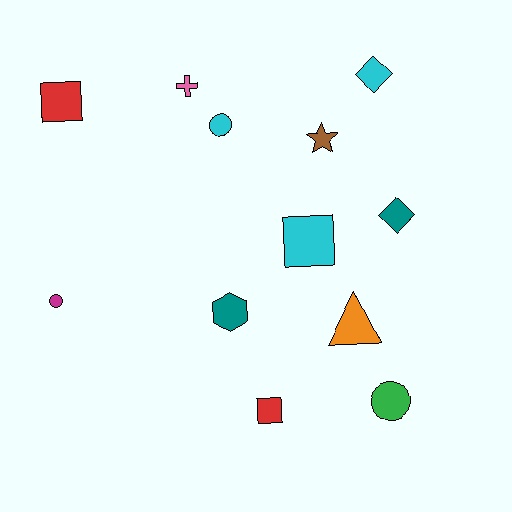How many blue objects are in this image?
There are no blue objects.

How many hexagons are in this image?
There is 1 hexagon.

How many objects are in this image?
There are 12 objects.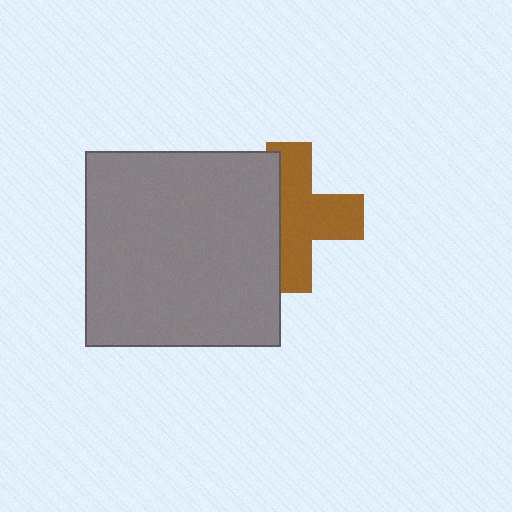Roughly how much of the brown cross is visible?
About half of it is visible (roughly 60%).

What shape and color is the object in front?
The object in front is a gray square.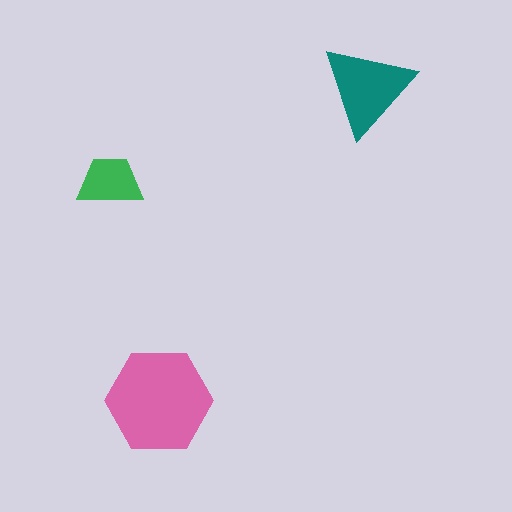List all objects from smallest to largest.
The green trapezoid, the teal triangle, the pink hexagon.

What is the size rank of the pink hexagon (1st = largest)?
1st.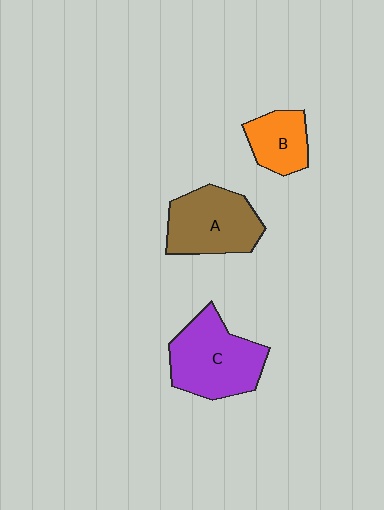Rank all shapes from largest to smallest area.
From largest to smallest: C (purple), A (brown), B (orange).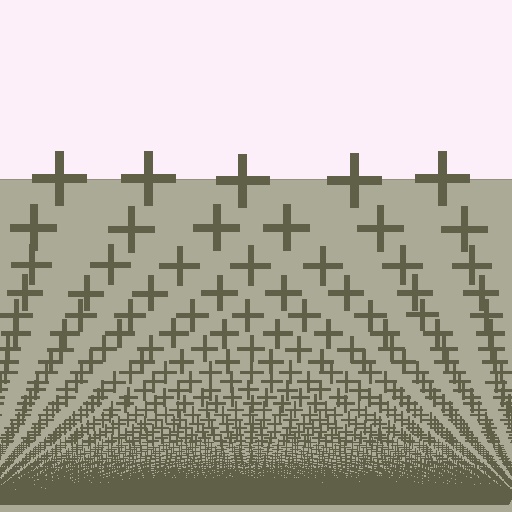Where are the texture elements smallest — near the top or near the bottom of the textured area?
Near the bottom.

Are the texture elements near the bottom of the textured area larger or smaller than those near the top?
Smaller. The gradient is inverted — elements near the bottom are smaller and denser.